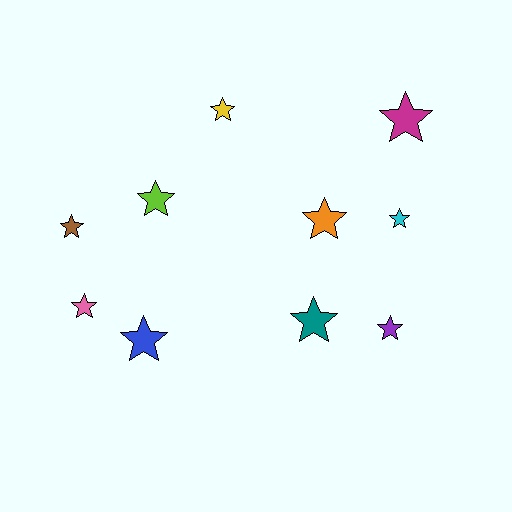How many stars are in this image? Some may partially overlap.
There are 10 stars.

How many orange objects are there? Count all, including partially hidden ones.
There is 1 orange object.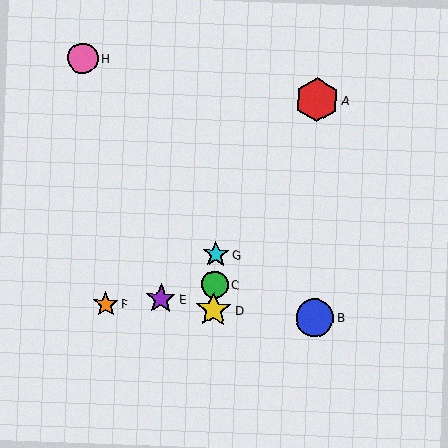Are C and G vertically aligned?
Yes, both are at x≈214.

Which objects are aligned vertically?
Objects C, D, G are aligned vertically.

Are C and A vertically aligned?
No, C is at x≈214 and A is at x≈317.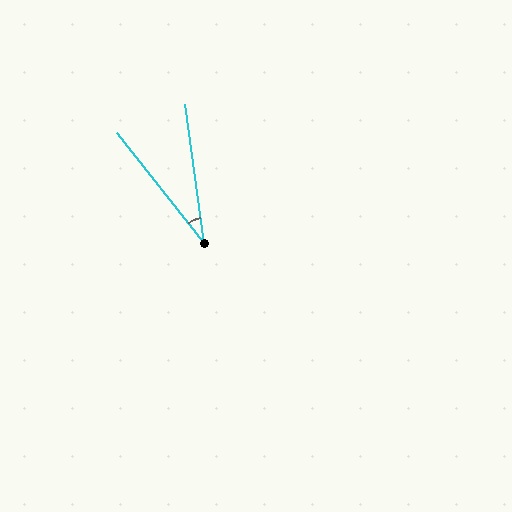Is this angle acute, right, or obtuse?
It is acute.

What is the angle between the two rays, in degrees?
Approximately 31 degrees.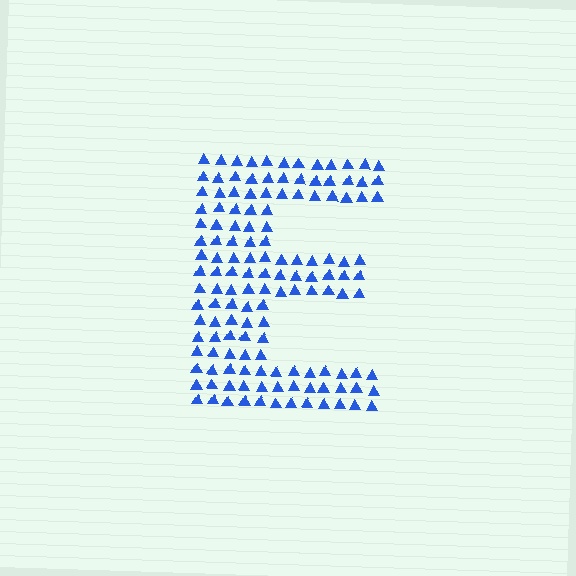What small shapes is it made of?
It is made of small triangles.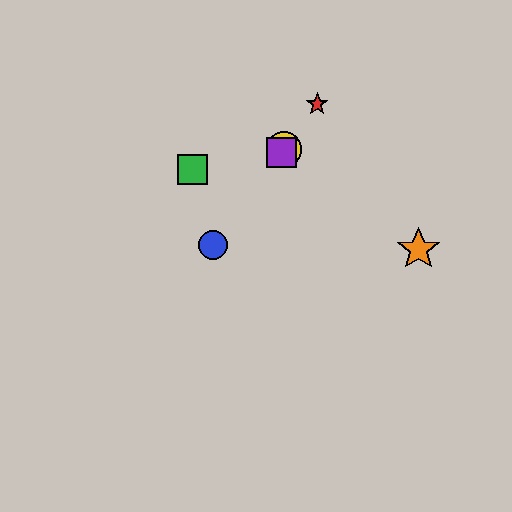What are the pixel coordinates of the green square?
The green square is at (193, 170).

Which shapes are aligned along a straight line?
The red star, the blue circle, the yellow circle, the purple square are aligned along a straight line.